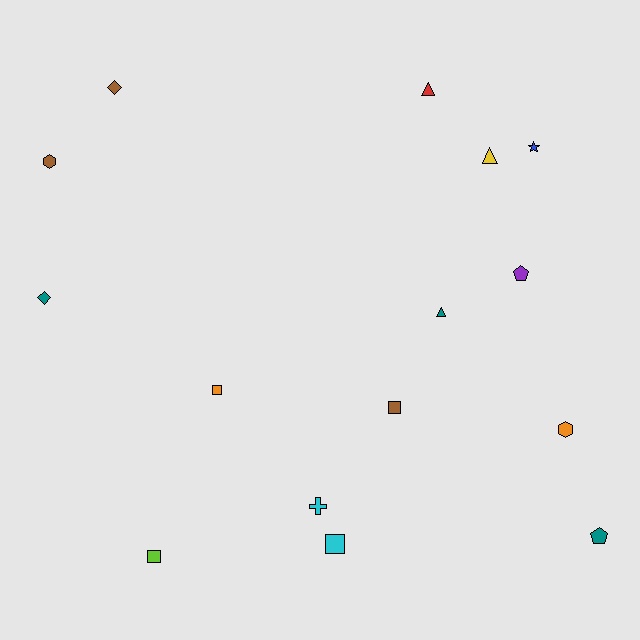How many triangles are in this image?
There are 3 triangles.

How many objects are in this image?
There are 15 objects.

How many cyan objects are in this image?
There are 2 cyan objects.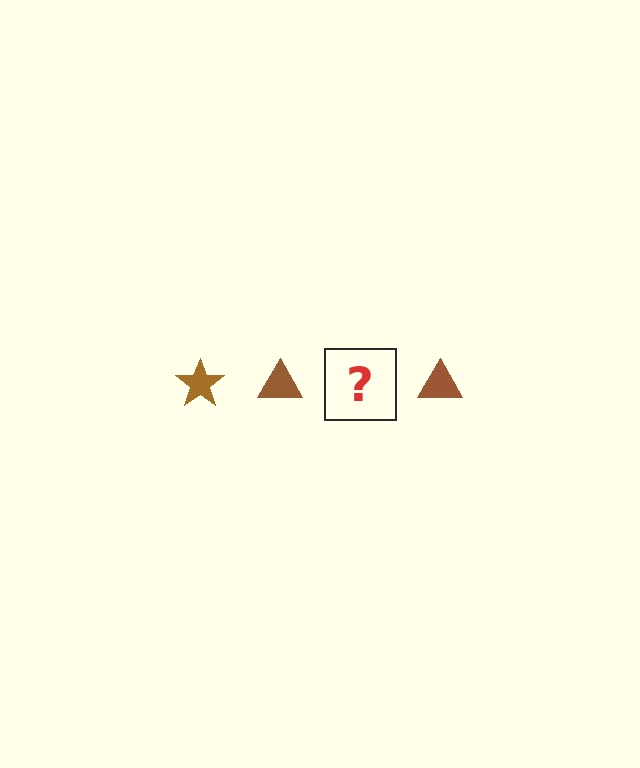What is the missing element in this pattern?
The missing element is a brown star.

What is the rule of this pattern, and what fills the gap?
The rule is that the pattern cycles through star, triangle shapes in brown. The gap should be filled with a brown star.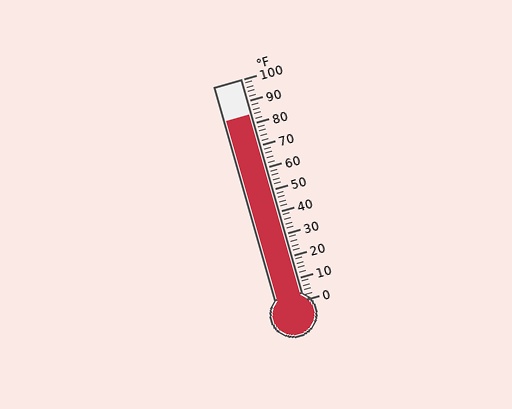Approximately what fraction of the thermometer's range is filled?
The thermometer is filled to approximately 85% of its range.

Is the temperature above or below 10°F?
The temperature is above 10°F.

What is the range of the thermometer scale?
The thermometer scale ranges from 0°F to 100°F.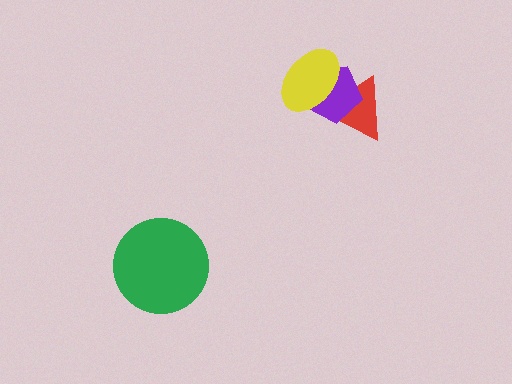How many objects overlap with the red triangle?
2 objects overlap with the red triangle.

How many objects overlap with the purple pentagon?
2 objects overlap with the purple pentagon.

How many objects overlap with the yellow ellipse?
2 objects overlap with the yellow ellipse.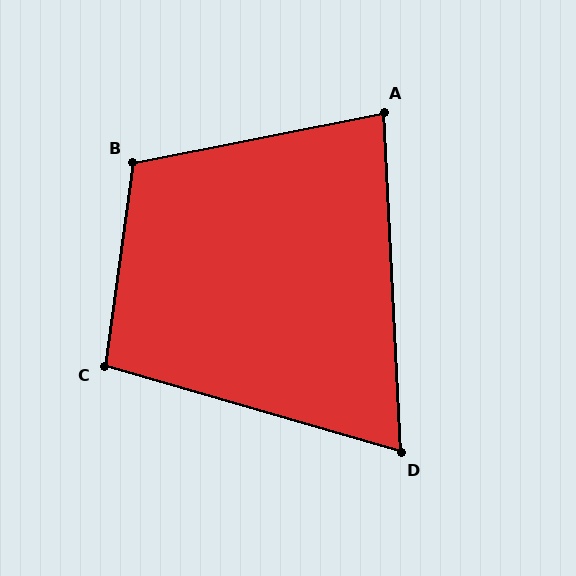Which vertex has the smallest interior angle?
D, at approximately 71 degrees.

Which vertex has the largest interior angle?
B, at approximately 109 degrees.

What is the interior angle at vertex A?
Approximately 82 degrees (acute).